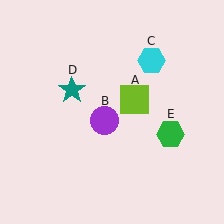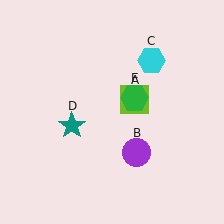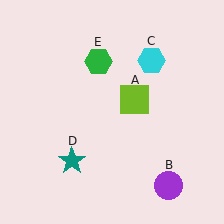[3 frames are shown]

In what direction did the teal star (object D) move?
The teal star (object D) moved down.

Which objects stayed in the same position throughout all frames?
Lime square (object A) and cyan hexagon (object C) remained stationary.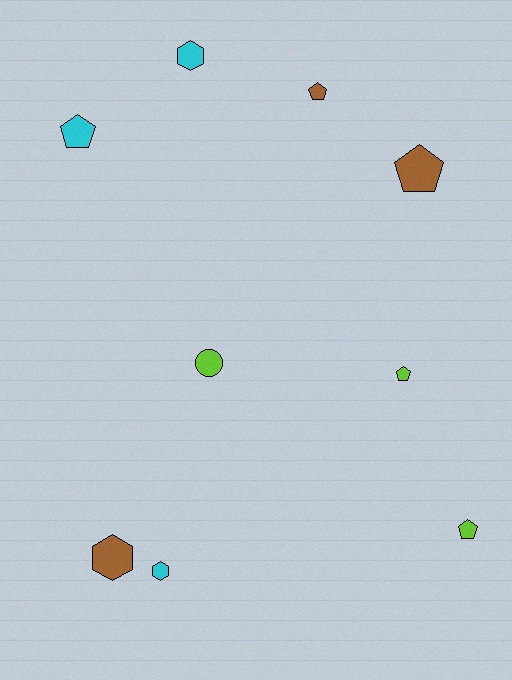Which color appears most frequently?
Brown, with 3 objects.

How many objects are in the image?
There are 9 objects.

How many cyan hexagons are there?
There are 2 cyan hexagons.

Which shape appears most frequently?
Pentagon, with 5 objects.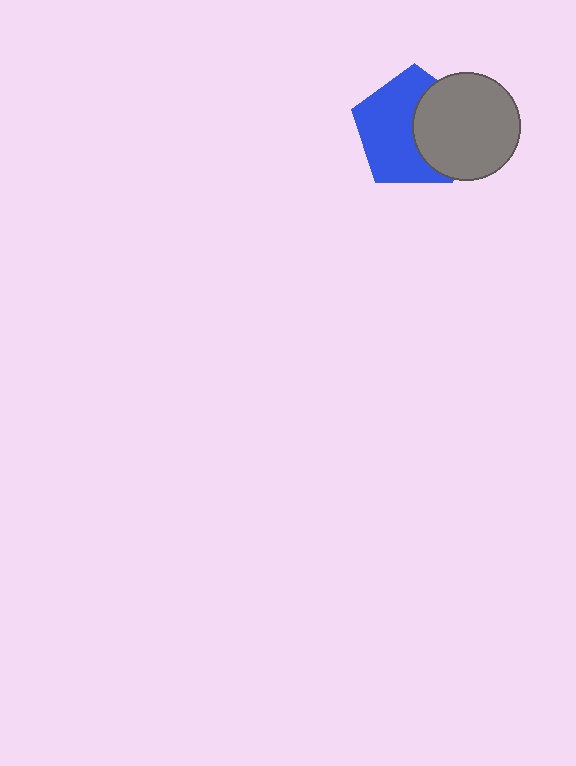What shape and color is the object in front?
The object in front is a gray circle.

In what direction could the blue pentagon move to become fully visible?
The blue pentagon could move left. That would shift it out from behind the gray circle entirely.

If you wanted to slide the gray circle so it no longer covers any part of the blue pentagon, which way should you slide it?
Slide it right — that is the most direct way to separate the two shapes.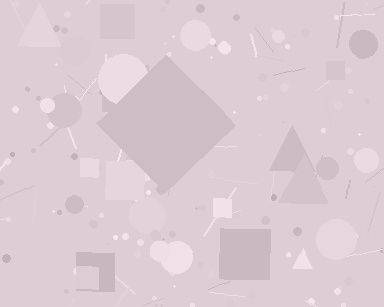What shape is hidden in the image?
A diamond is hidden in the image.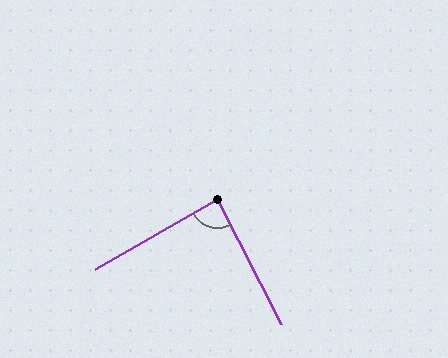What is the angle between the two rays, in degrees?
Approximately 87 degrees.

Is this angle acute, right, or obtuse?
It is approximately a right angle.